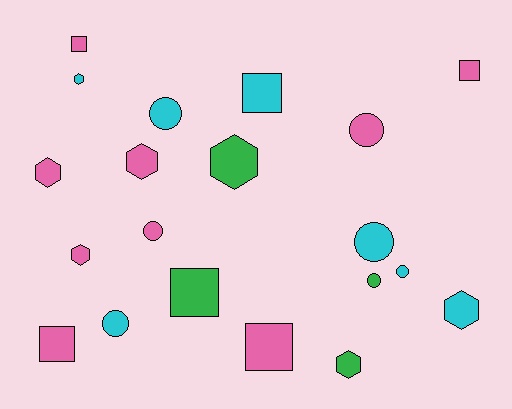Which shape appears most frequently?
Circle, with 7 objects.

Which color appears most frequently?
Pink, with 9 objects.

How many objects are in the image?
There are 20 objects.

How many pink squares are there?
There are 4 pink squares.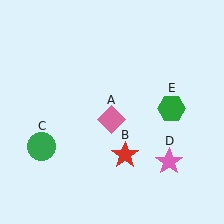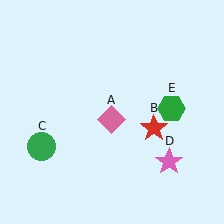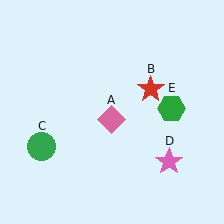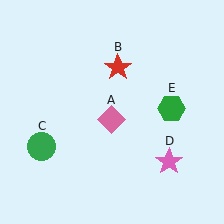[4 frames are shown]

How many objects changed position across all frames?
1 object changed position: red star (object B).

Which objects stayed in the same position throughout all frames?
Pink diamond (object A) and green circle (object C) and pink star (object D) and green hexagon (object E) remained stationary.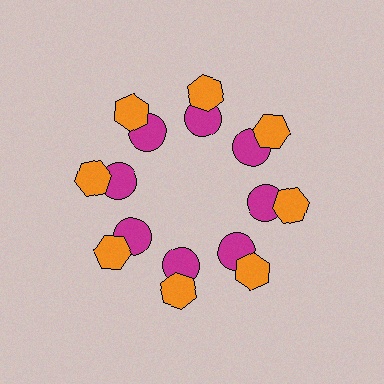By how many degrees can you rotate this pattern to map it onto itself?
The pattern maps onto itself every 45 degrees of rotation.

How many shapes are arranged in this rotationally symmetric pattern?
There are 16 shapes, arranged in 8 groups of 2.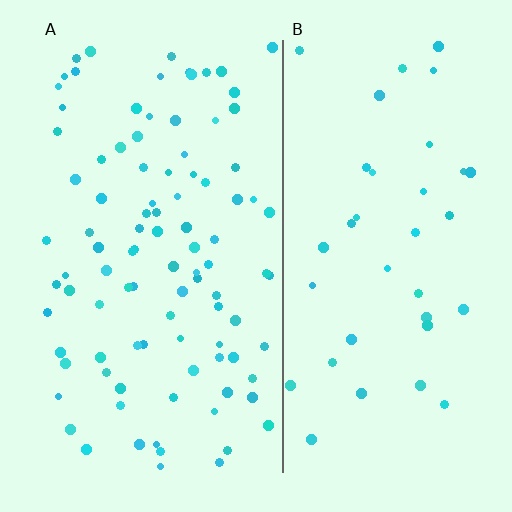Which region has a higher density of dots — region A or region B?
A (the left).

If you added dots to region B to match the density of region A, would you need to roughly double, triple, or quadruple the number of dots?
Approximately triple.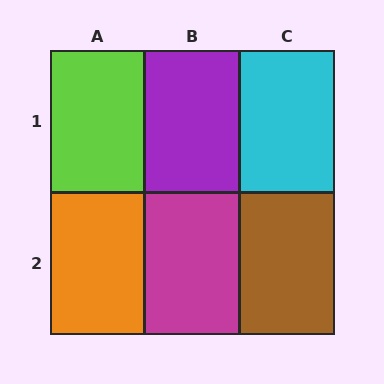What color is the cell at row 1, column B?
Purple.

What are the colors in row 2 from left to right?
Orange, magenta, brown.